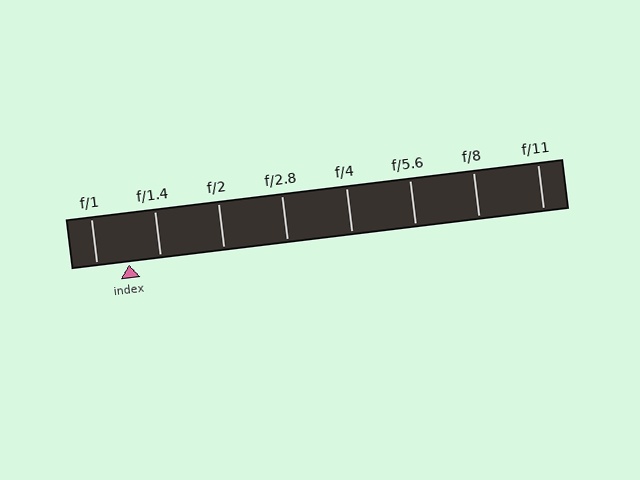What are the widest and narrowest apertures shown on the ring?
The widest aperture shown is f/1 and the narrowest is f/11.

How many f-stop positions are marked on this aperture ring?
There are 8 f-stop positions marked.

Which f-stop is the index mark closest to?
The index mark is closest to f/1.4.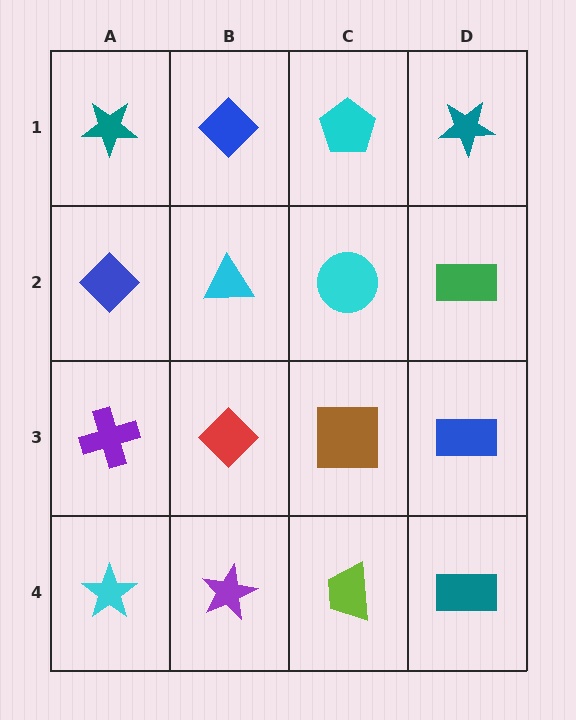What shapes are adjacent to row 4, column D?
A blue rectangle (row 3, column D), a lime trapezoid (row 4, column C).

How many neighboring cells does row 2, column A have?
3.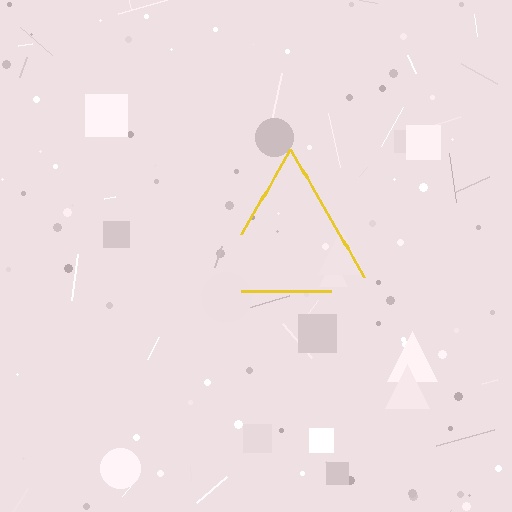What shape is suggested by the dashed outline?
The dashed outline suggests a triangle.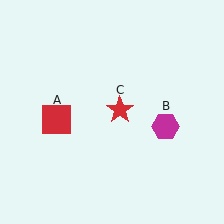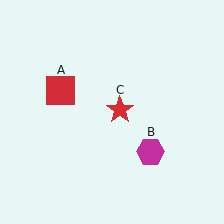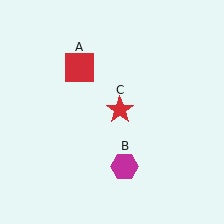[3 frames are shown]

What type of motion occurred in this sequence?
The red square (object A), magenta hexagon (object B) rotated clockwise around the center of the scene.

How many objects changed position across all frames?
2 objects changed position: red square (object A), magenta hexagon (object B).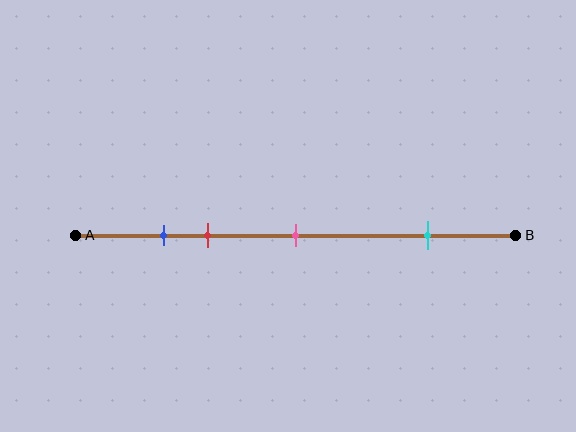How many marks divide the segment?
There are 4 marks dividing the segment.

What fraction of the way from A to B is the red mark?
The red mark is approximately 30% (0.3) of the way from A to B.